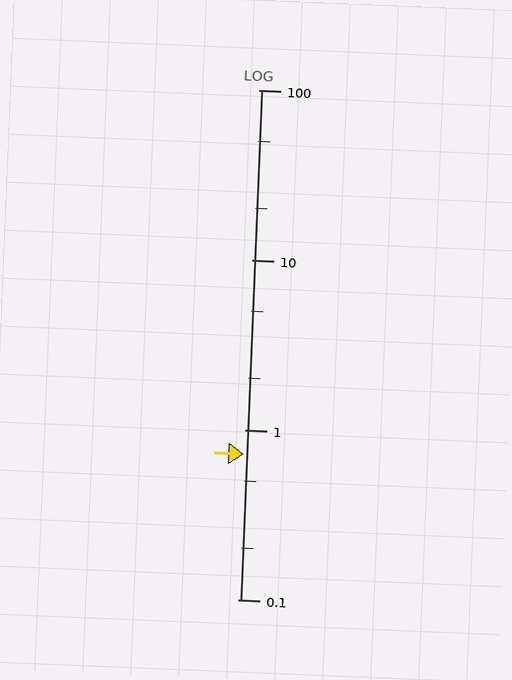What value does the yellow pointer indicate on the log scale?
The pointer indicates approximately 0.72.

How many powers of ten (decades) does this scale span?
The scale spans 3 decades, from 0.1 to 100.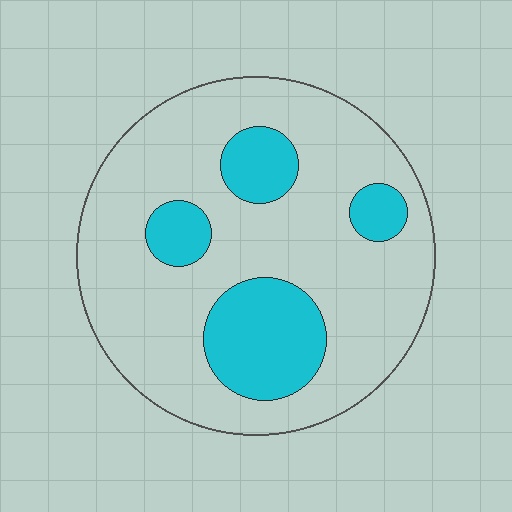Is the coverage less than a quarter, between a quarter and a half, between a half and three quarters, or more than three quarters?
Less than a quarter.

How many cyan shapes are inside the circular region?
4.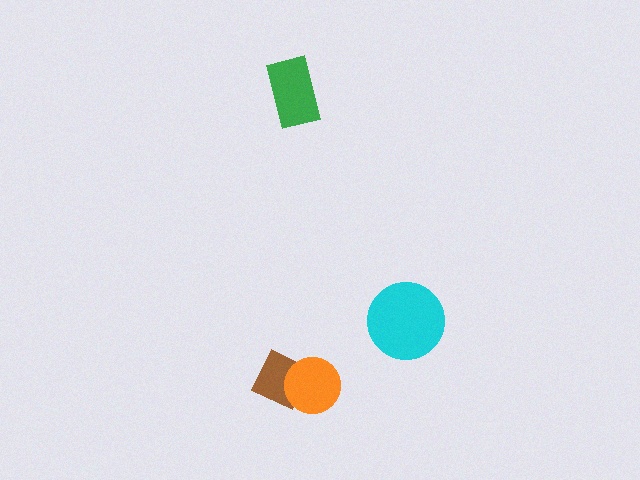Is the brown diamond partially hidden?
Yes, it is partially covered by another shape.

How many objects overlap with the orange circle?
1 object overlaps with the orange circle.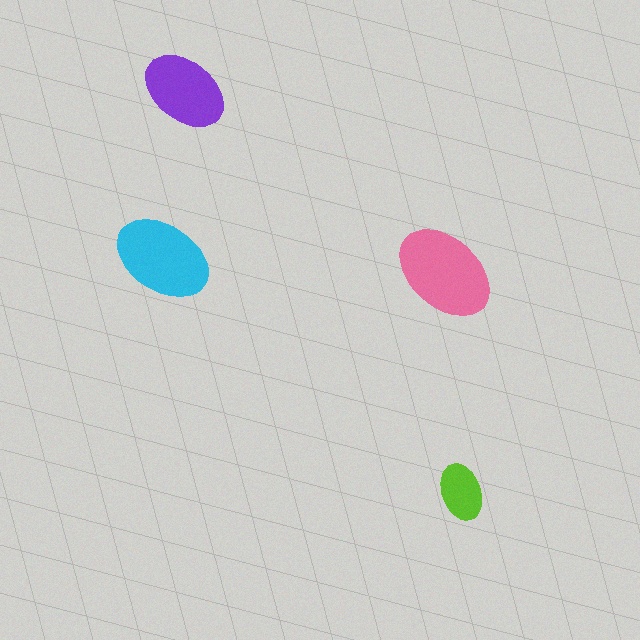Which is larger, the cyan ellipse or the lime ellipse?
The cyan one.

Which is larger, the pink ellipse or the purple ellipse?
The pink one.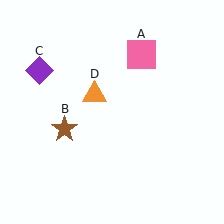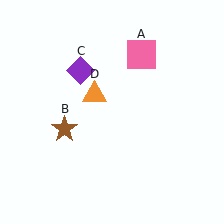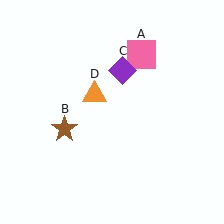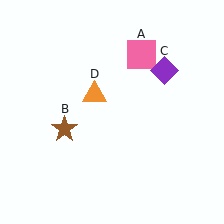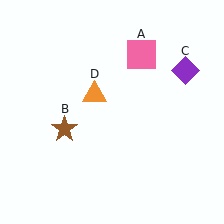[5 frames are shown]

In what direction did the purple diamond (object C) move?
The purple diamond (object C) moved right.